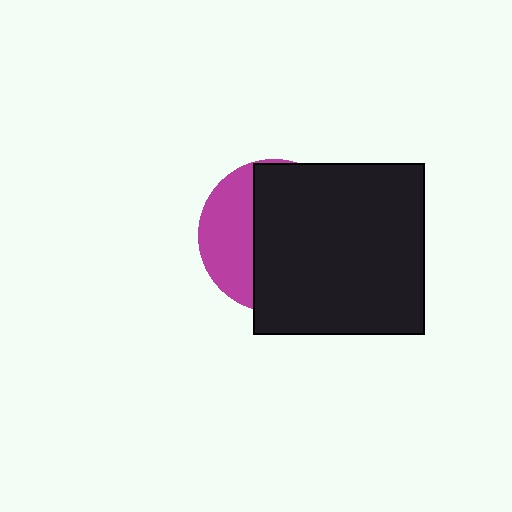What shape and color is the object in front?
The object in front is a black square.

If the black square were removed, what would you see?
You would see the complete magenta circle.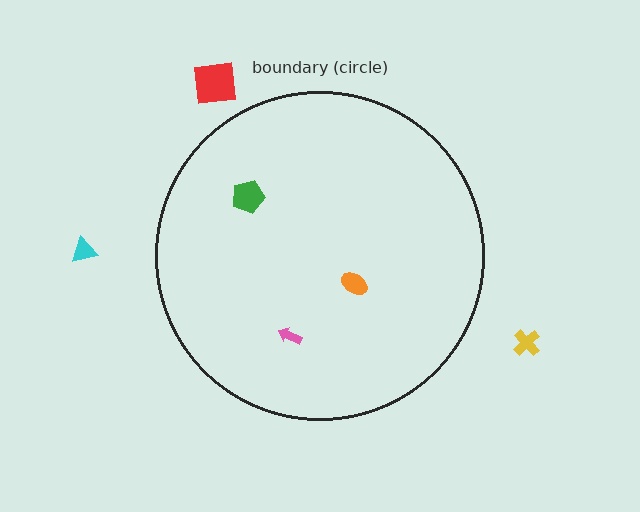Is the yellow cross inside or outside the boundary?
Outside.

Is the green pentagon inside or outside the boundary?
Inside.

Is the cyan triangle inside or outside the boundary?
Outside.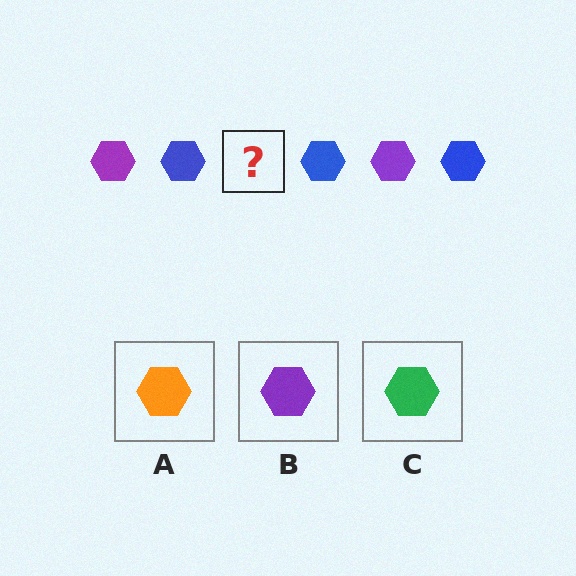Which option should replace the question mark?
Option B.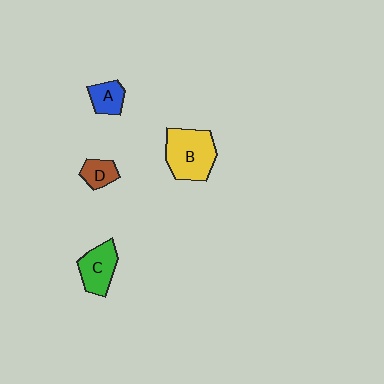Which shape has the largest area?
Shape B (yellow).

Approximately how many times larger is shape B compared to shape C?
Approximately 1.5 times.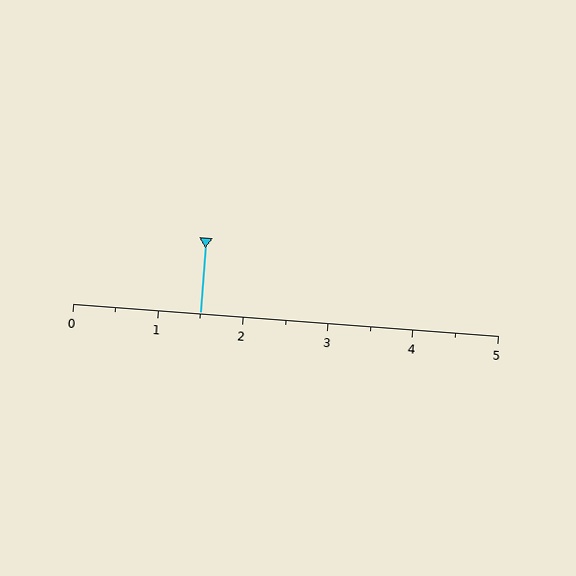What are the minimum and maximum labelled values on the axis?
The axis runs from 0 to 5.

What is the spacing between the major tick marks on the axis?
The major ticks are spaced 1 apart.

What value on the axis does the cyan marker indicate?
The marker indicates approximately 1.5.